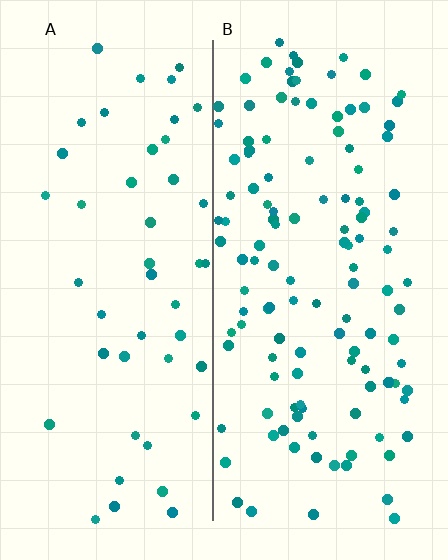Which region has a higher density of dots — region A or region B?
B (the right).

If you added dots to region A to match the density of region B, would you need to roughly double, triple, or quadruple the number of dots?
Approximately triple.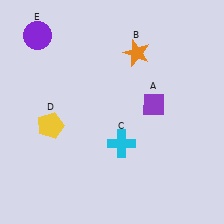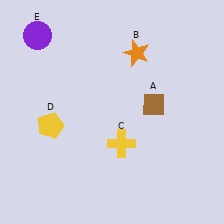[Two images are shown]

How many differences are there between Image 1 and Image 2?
There are 2 differences between the two images.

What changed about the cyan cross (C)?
In Image 1, C is cyan. In Image 2, it changed to yellow.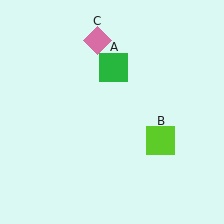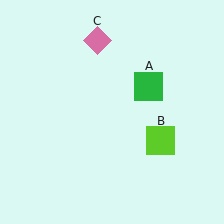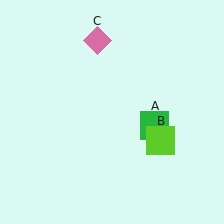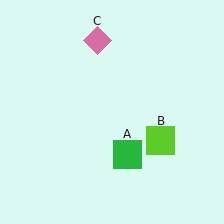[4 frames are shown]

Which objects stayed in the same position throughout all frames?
Lime square (object B) and pink diamond (object C) remained stationary.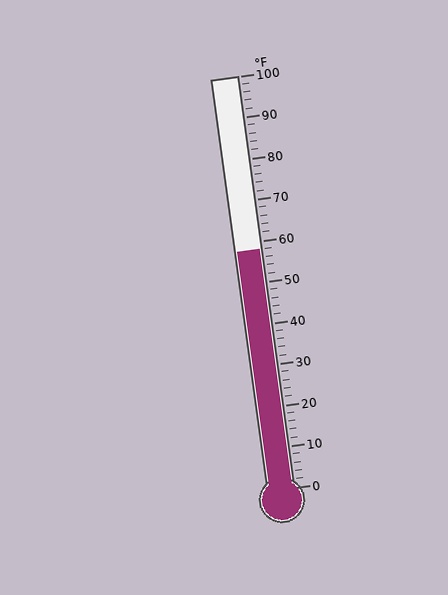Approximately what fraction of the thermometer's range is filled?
The thermometer is filled to approximately 60% of its range.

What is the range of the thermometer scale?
The thermometer scale ranges from 0°F to 100°F.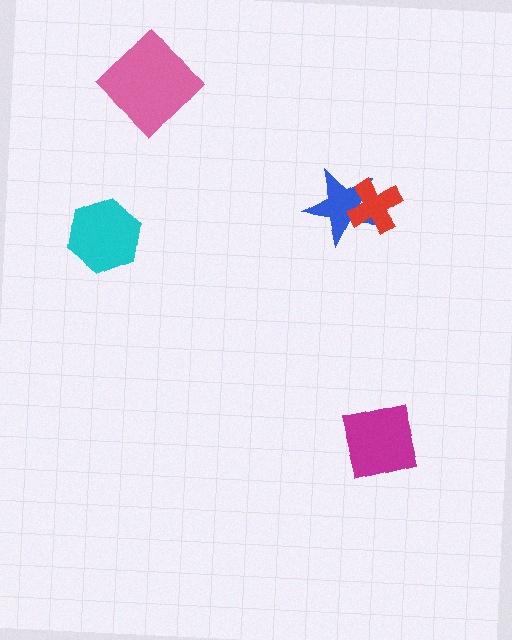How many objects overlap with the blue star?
1 object overlaps with the blue star.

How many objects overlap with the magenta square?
0 objects overlap with the magenta square.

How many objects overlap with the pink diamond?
0 objects overlap with the pink diamond.